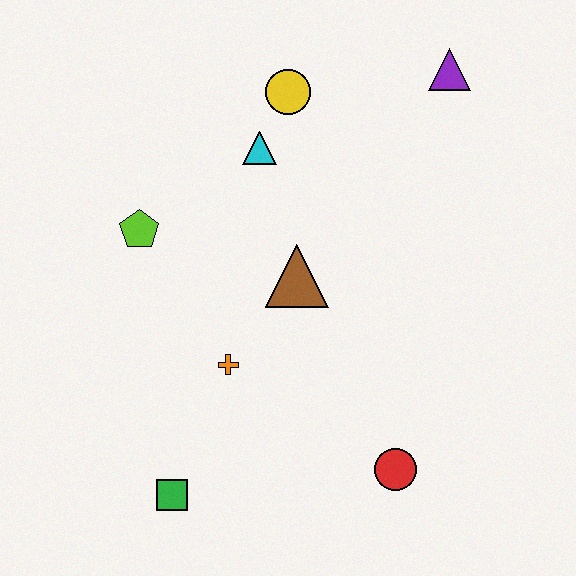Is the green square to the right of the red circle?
No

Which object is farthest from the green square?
The purple triangle is farthest from the green square.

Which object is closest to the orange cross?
The brown triangle is closest to the orange cross.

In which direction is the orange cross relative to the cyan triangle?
The orange cross is below the cyan triangle.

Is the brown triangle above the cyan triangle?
No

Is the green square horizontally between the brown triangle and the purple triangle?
No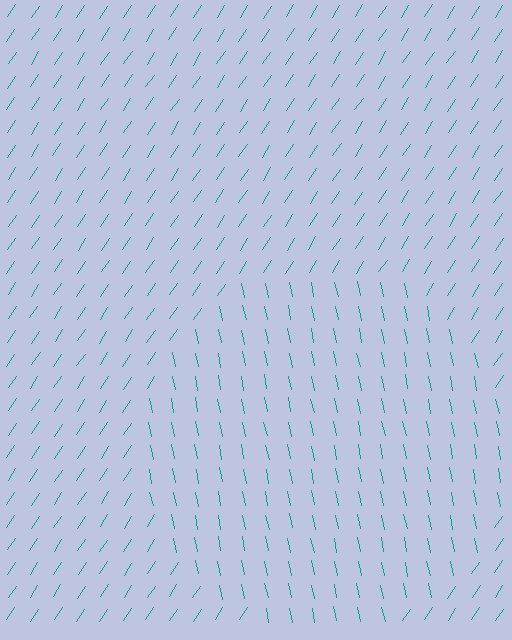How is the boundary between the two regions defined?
The boundary is defined purely by a change in line orientation (approximately 45 degrees difference). All lines are the same color and thickness.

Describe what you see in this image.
The image is filled with small teal line segments. A circle region in the image has lines oriented differently from the surrounding lines, creating a visible texture boundary.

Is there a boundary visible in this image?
Yes, there is a texture boundary formed by a change in line orientation.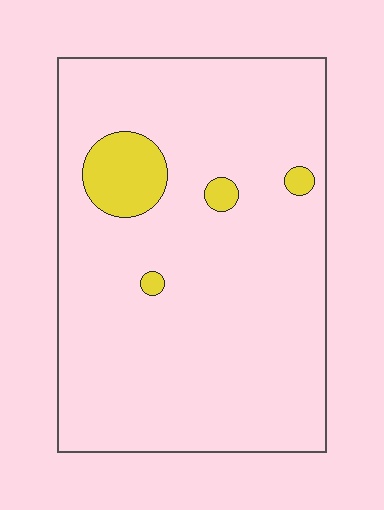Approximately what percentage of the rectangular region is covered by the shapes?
Approximately 10%.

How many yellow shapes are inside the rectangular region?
4.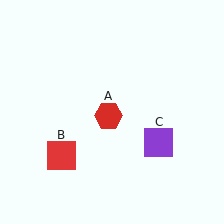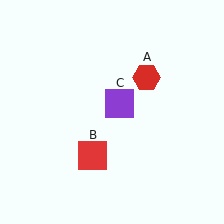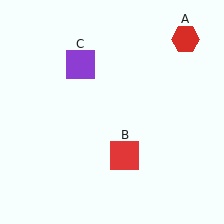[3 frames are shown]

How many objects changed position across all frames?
3 objects changed position: red hexagon (object A), red square (object B), purple square (object C).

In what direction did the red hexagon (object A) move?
The red hexagon (object A) moved up and to the right.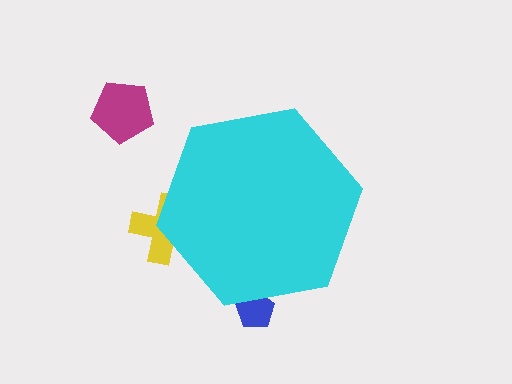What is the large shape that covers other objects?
A cyan hexagon.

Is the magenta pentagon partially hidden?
No, the magenta pentagon is fully visible.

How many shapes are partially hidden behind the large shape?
2 shapes are partially hidden.